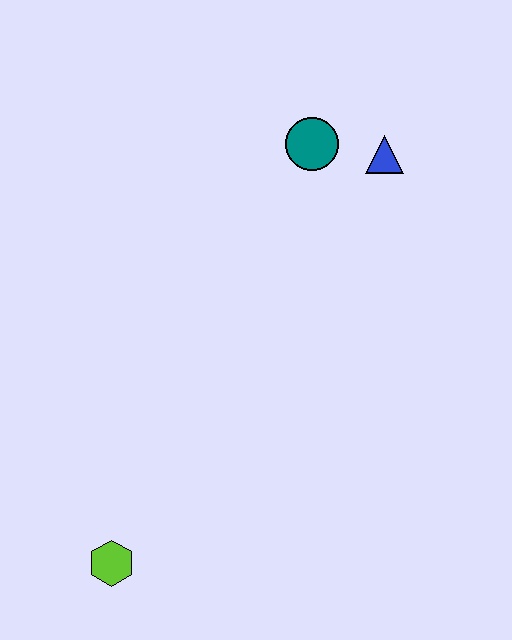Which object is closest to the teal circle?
The blue triangle is closest to the teal circle.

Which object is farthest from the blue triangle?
The lime hexagon is farthest from the blue triangle.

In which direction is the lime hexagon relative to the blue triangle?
The lime hexagon is below the blue triangle.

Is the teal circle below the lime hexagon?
No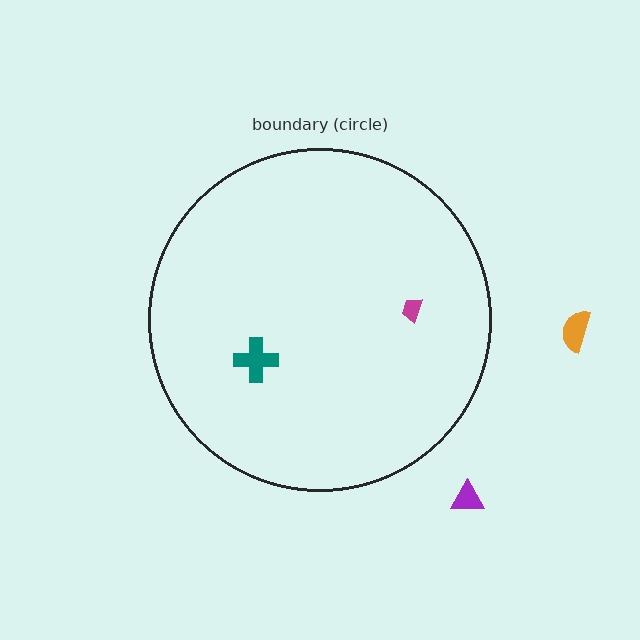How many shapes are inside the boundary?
2 inside, 2 outside.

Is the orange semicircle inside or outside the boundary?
Outside.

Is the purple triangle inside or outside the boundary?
Outside.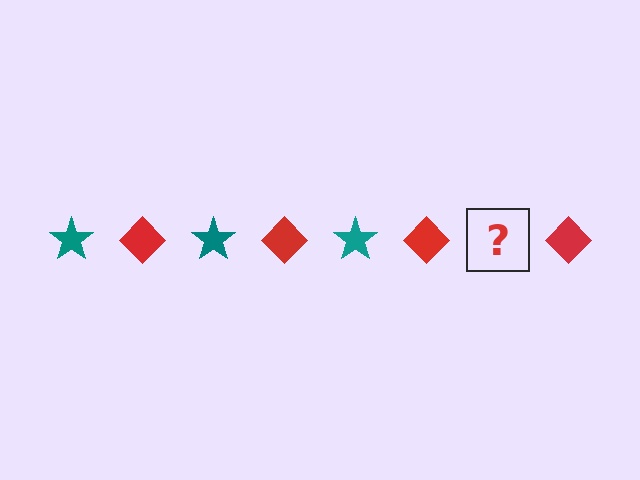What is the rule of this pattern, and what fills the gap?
The rule is that the pattern alternates between teal star and red diamond. The gap should be filled with a teal star.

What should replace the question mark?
The question mark should be replaced with a teal star.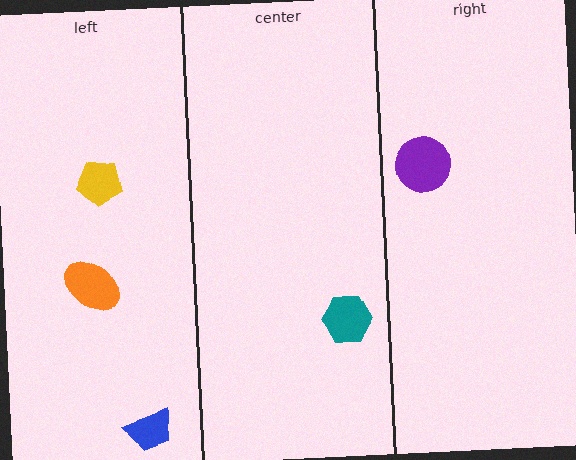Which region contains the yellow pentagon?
The left region.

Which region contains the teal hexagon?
The center region.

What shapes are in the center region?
The teal hexagon.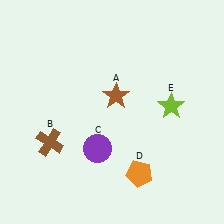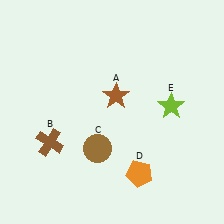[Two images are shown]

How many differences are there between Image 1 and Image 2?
There is 1 difference between the two images.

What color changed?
The circle (C) changed from purple in Image 1 to brown in Image 2.